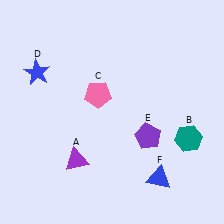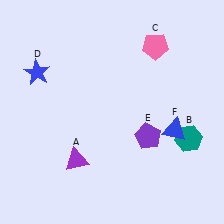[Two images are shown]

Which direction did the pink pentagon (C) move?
The pink pentagon (C) moved right.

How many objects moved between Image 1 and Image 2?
2 objects moved between the two images.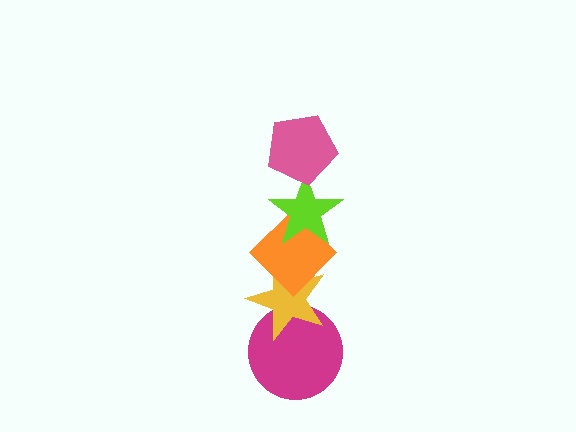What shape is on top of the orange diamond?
The lime star is on top of the orange diamond.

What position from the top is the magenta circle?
The magenta circle is 5th from the top.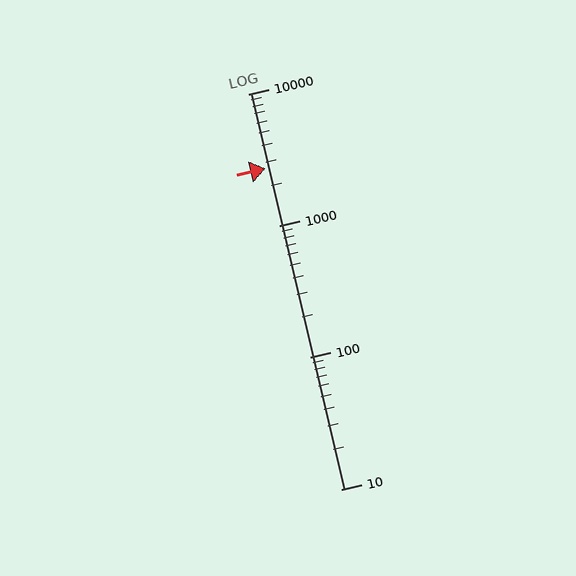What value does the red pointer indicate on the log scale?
The pointer indicates approximately 2700.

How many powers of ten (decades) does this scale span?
The scale spans 3 decades, from 10 to 10000.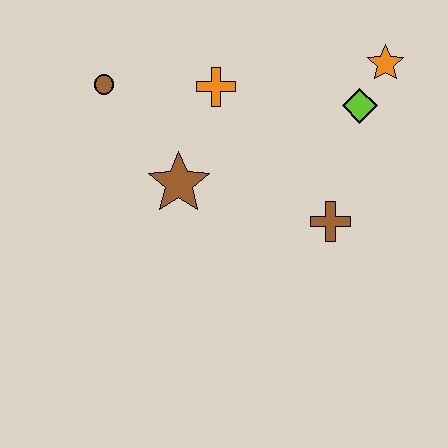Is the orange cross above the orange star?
No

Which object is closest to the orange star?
The lime diamond is closest to the orange star.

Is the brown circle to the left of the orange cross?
Yes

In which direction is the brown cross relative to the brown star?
The brown cross is to the right of the brown star.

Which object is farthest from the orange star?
The brown circle is farthest from the orange star.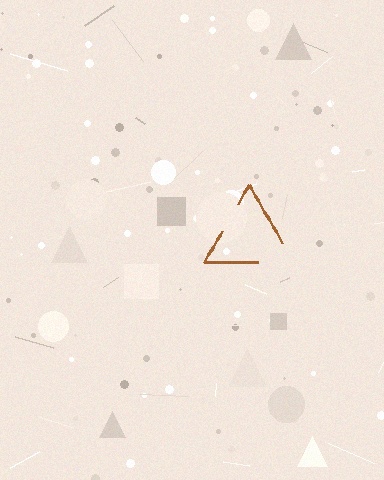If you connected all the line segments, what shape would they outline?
They would outline a triangle.